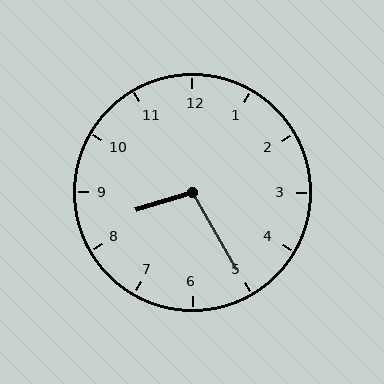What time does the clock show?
8:25.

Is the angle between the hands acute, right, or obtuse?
It is obtuse.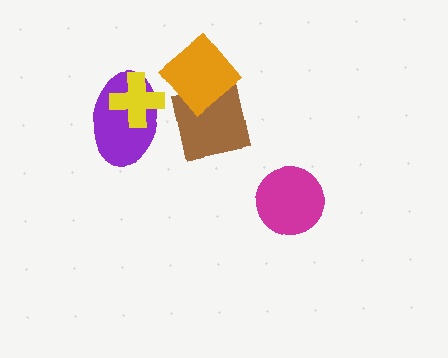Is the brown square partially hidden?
Yes, it is partially covered by another shape.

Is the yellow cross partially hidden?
No, no other shape covers it.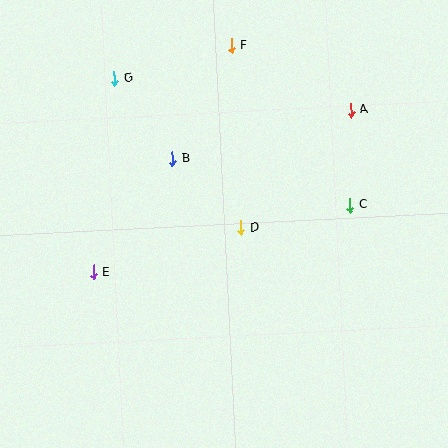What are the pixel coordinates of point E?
Point E is at (93, 272).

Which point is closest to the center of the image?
Point D at (241, 228) is closest to the center.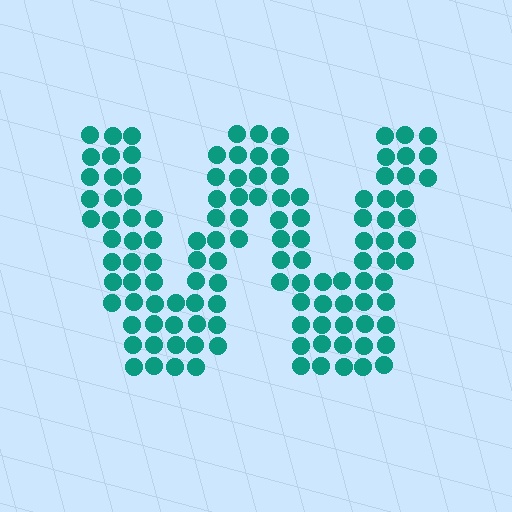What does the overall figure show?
The overall figure shows the letter W.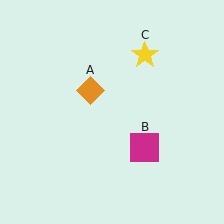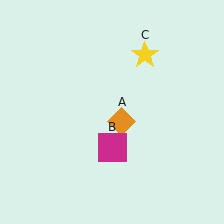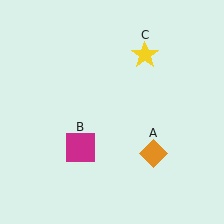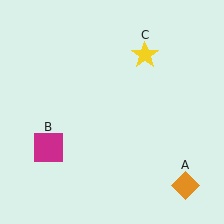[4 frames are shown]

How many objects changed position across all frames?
2 objects changed position: orange diamond (object A), magenta square (object B).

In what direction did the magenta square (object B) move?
The magenta square (object B) moved left.